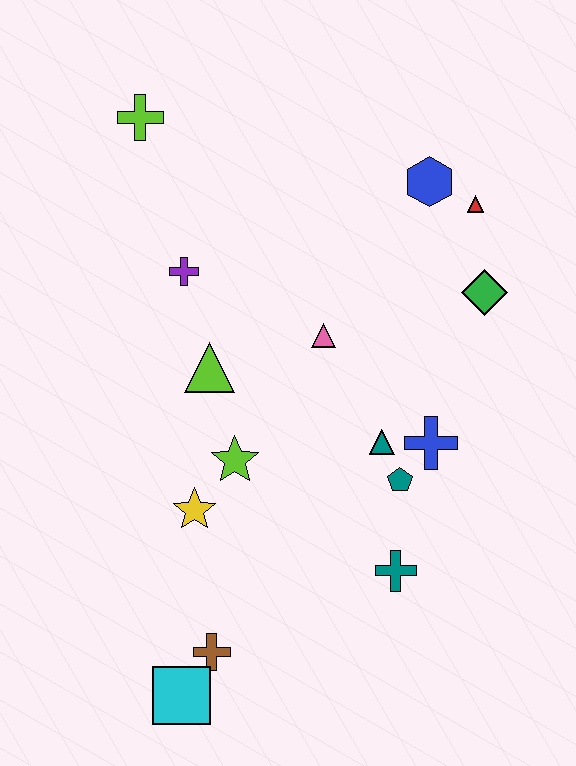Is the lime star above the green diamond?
No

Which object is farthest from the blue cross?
The lime cross is farthest from the blue cross.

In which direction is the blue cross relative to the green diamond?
The blue cross is below the green diamond.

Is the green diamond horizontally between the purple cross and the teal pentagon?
No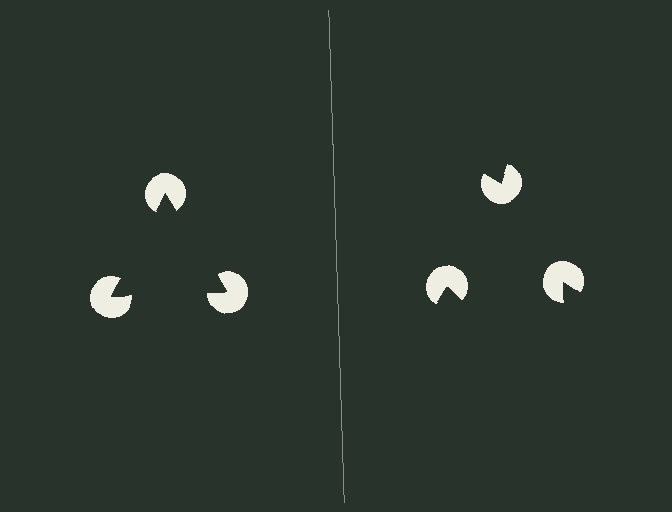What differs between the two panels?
The pac-man discs are positioned identically on both sides; only the wedge orientations differ. On the left they align to a triangle; on the right they are misaligned.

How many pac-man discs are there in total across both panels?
6 — 3 on each side.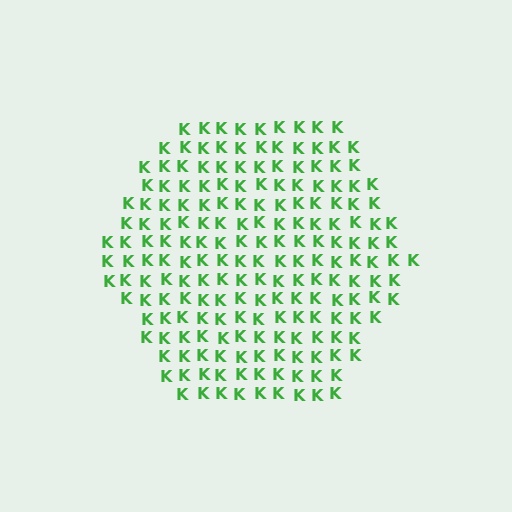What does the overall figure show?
The overall figure shows a hexagon.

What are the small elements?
The small elements are letter K's.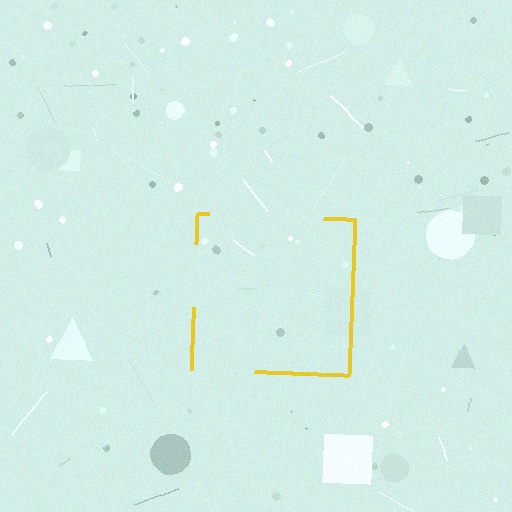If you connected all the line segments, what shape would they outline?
They would outline a square.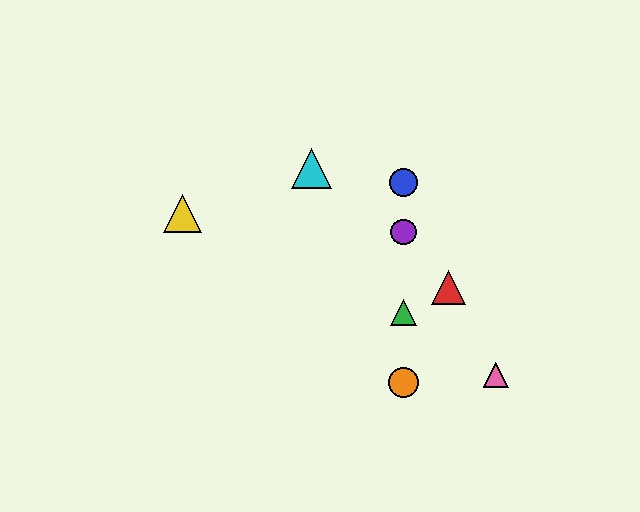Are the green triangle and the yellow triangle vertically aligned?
No, the green triangle is at x≈404 and the yellow triangle is at x≈183.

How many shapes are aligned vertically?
4 shapes (the blue circle, the green triangle, the purple circle, the orange circle) are aligned vertically.